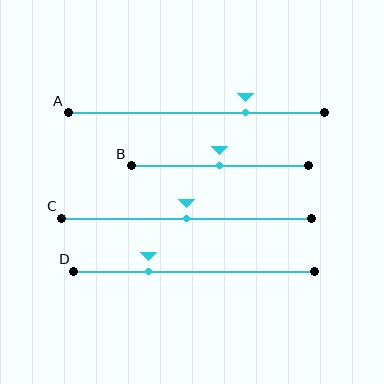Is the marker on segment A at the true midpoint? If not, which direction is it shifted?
No, the marker on segment A is shifted to the right by about 19% of the segment length.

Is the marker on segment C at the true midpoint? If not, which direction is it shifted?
Yes, the marker on segment C is at the true midpoint.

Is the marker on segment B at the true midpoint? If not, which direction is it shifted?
Yes, the marker on segment B is at the true midpoint.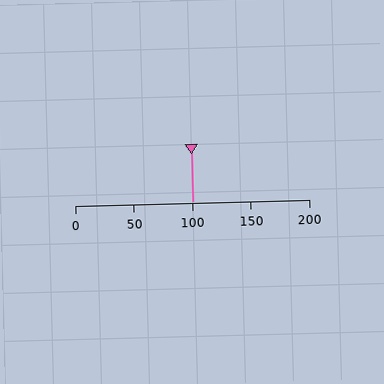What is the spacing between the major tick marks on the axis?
The major ticks are spaced 50 apart.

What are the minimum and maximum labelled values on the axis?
The axis runs from 0 to 200.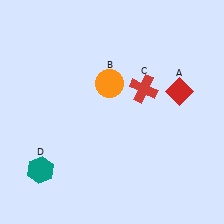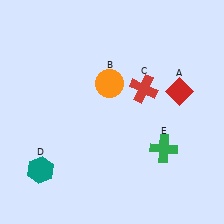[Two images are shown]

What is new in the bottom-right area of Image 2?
A green cross (E) was added in the bottom-right area of Image 2.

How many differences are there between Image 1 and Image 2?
There is 1 difference between the two images.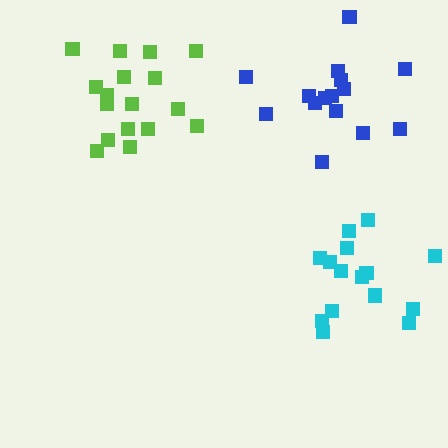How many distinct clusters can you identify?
There are 3 distinct clusters.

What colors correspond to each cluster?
The clusters are colored: blue, cyan, lime.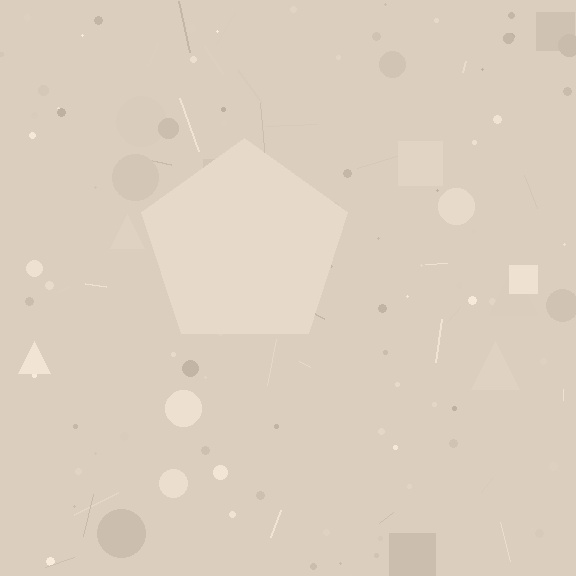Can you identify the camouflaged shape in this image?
The camouflaged shape is a pentagon.